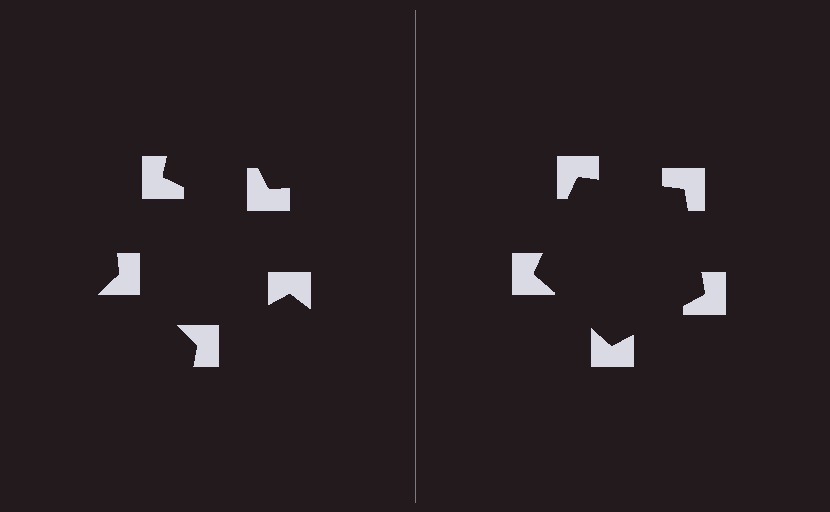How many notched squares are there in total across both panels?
10 — 5 on each side.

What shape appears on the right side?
An illusory pentagon.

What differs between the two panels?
The notched squares are positioned identically on both sides; only the wedge orientations differ. On the right they align to a pentagon; on the left they are misaligned.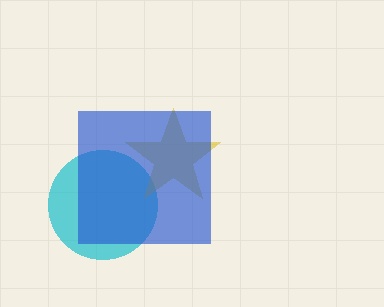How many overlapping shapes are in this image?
There are 3 overlapping shapes in the image.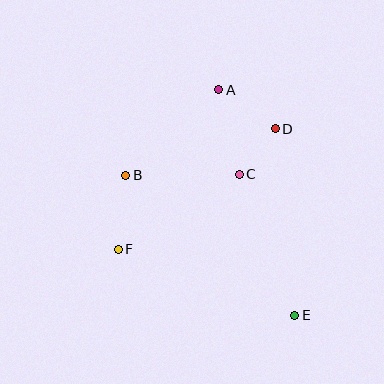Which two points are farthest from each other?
Points A and E are farthest from each other.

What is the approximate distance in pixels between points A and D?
The distance between A and D is approximately 69 pixels.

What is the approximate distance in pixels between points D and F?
The distance between D and F is approximately 198 pixels.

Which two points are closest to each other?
Points C and D are closest to each other.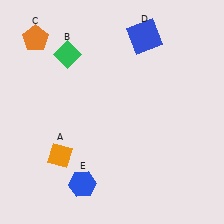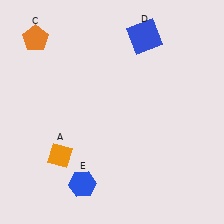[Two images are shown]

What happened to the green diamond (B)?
The green diamond (B) was removed in Image 2. It was in the top-left area of Image 1.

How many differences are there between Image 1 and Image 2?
There is 1 difference between the two images.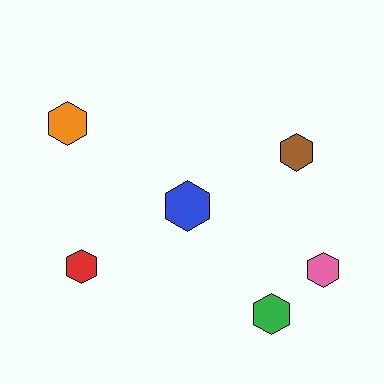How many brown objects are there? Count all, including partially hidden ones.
There is 1 brown object.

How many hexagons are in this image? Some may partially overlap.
There are 6 hexagons.